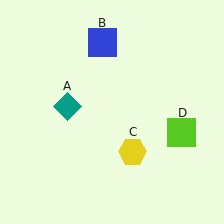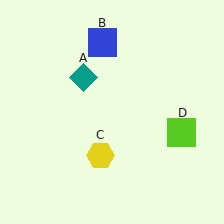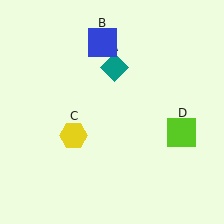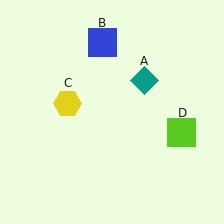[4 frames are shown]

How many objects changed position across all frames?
2 objects changed position: teal diamond (object A), yellow hexagon (object C).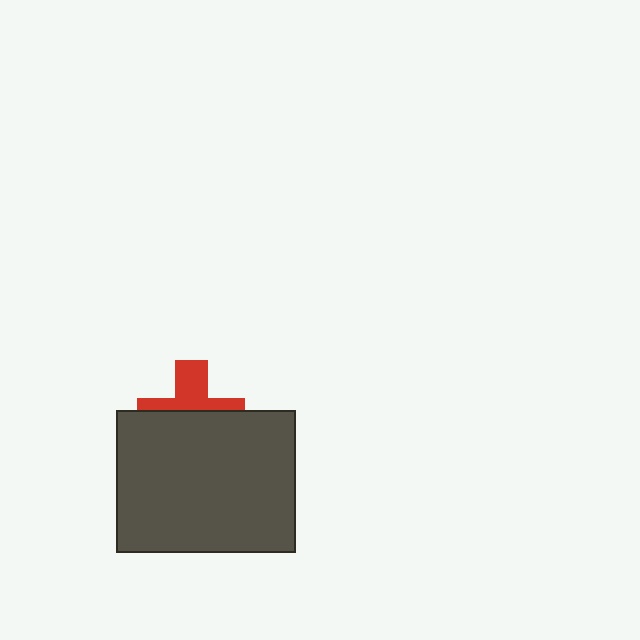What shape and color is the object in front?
The object in front is a dark gray rectangle.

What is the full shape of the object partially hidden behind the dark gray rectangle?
The partially hidden object is a red cross.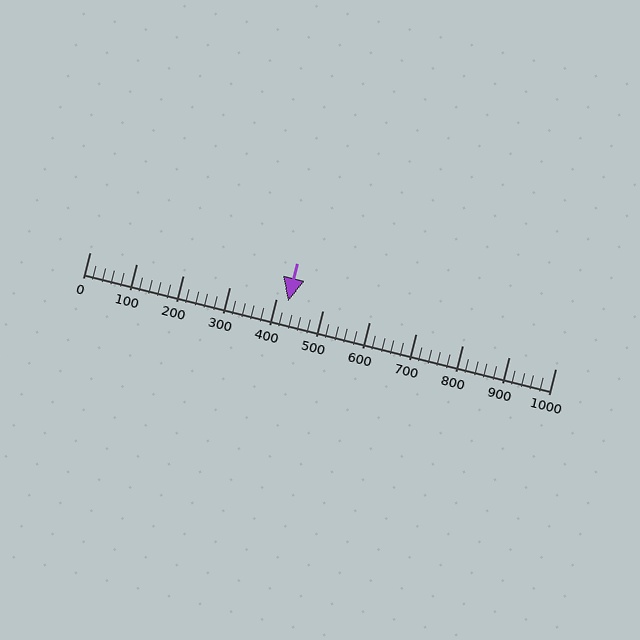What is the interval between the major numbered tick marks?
The major tick marks are spaced 100 units apart.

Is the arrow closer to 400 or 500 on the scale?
The arrow is closer to 400.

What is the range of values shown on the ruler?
The ruler shows values from 0 to 1000.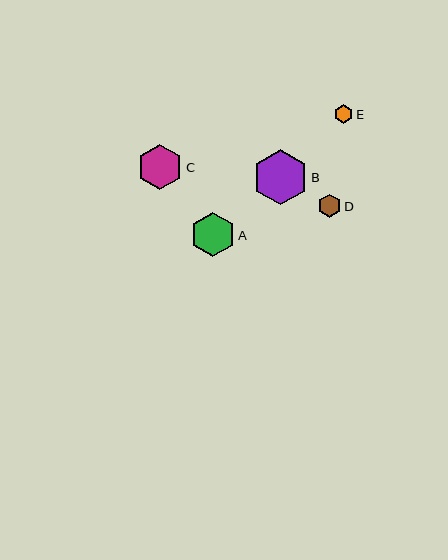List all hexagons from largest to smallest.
From largest to smallest: B, C, A, D, E.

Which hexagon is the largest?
Hexagon B is the largest with a size of approximately 55 pixels.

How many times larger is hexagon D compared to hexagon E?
Hexagon D is approximately 1.3 times the size of hexagon E.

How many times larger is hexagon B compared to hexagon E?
Hexagon B is approximately 3.0 times the size of hexagon E.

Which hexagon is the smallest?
Hexagon E is the smallest with a size of approximately 18 pixels.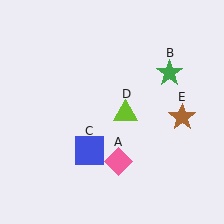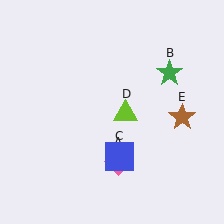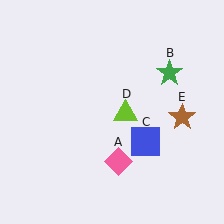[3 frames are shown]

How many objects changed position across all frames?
1 object changed position: blue square (object C).